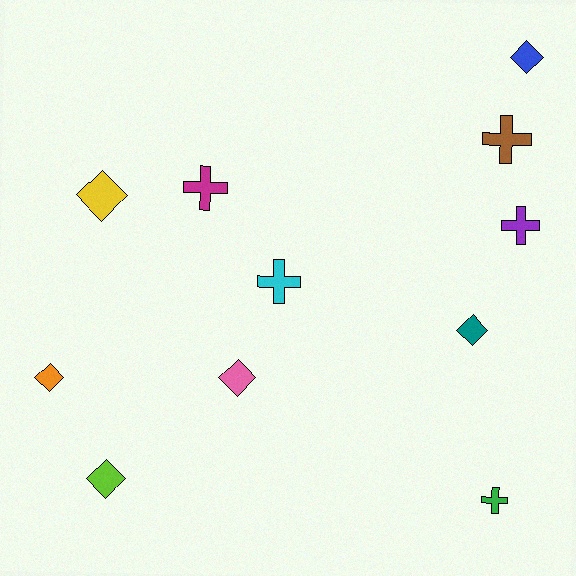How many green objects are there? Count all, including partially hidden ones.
There is 1 green object.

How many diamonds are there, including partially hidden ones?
There are 6 diamonds.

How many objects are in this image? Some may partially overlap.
There are 11 objects.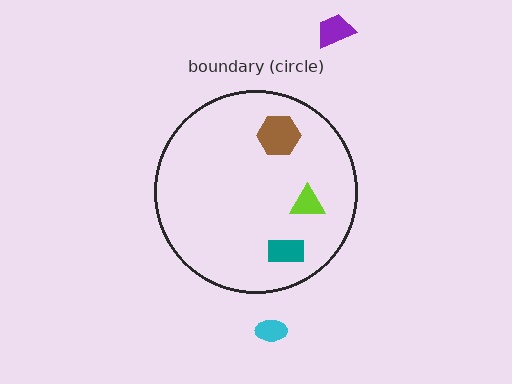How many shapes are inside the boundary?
3 inside, 2 outside.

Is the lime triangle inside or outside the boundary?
Inside.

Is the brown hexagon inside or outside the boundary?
Inside.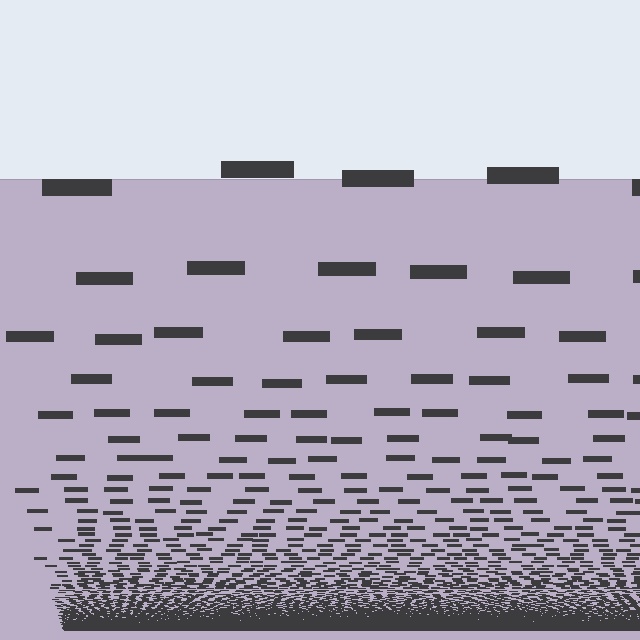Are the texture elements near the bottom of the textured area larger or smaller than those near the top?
Smaller. The gradient is inverted — elements near the bottom are smaller and denser.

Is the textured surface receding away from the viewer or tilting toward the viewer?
The surface appears to tilt toward the viewer. Texture elements get larger and sparser toward the top.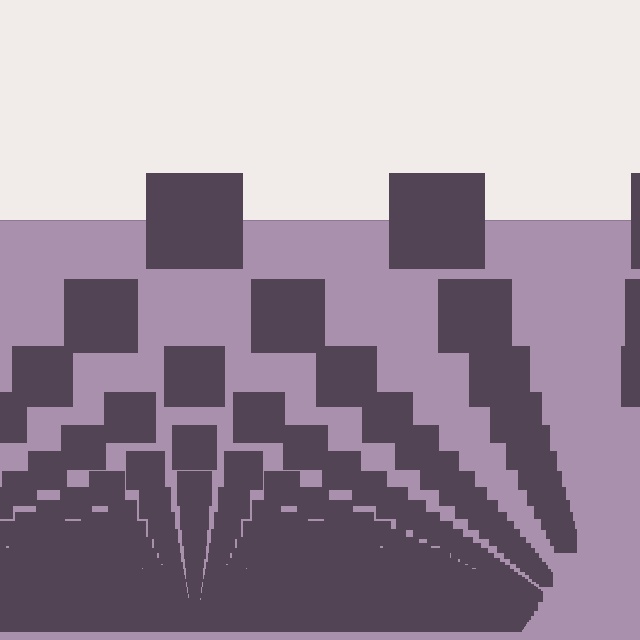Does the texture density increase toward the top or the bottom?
Density increases toward the bottom.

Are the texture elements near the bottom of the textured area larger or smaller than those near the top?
Smaller. The gradient is inverted — elements near the bottom are smaller and denser.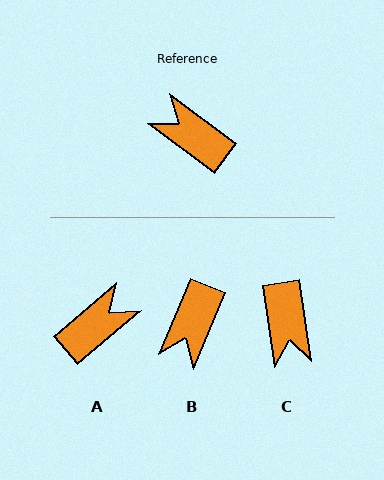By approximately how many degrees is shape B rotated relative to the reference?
Approximately 104 degrees counter-clockwise.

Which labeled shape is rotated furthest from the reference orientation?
C, about 135 degrees away.